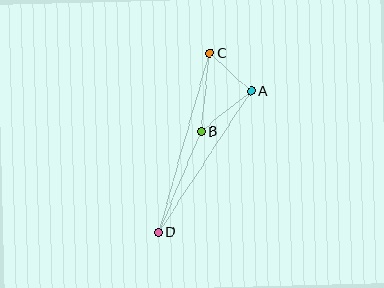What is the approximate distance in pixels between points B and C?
The distance between B and C is approximately 79 pixels.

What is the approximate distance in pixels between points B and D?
The distance between B and D is approximately 109 pixels.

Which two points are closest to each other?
Points A and C are closest to each other.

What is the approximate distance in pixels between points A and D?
The distance between A and D is approximately 168 pixels.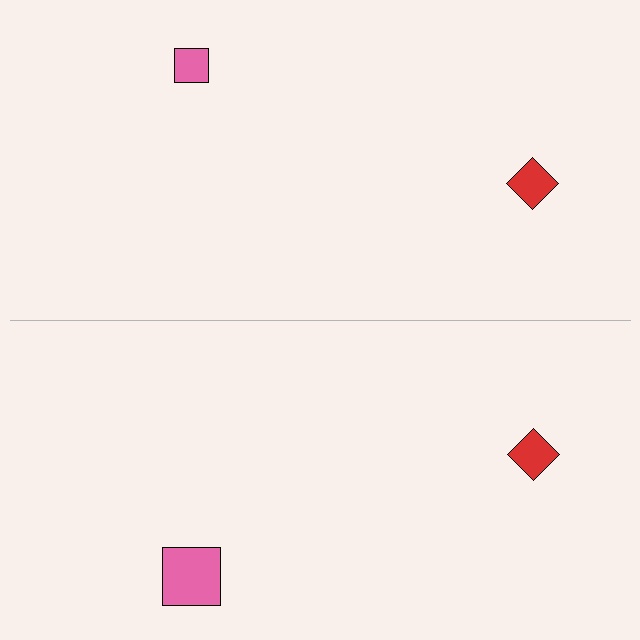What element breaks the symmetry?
The pink square on the bottom side has a different size than its mirror counterpart.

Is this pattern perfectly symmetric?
No, the pattern is not perfectly symmetric. The pink square on the bottom side has a different size than its mirror counterpart.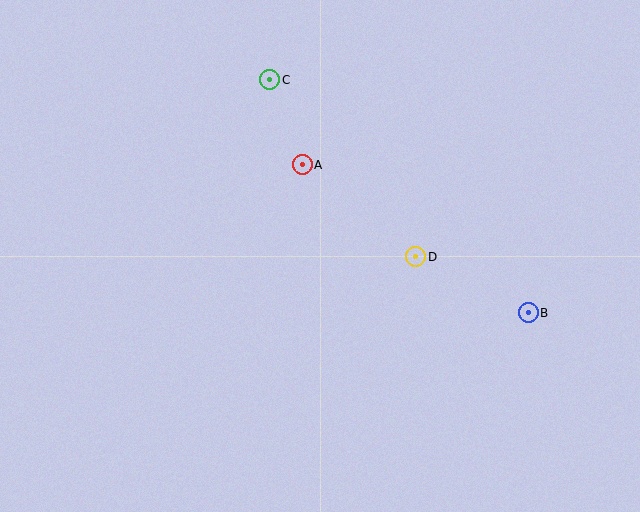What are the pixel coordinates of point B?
Point B is at (528, 313).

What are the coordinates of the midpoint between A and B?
The midpoint between A and B is at (415, 239).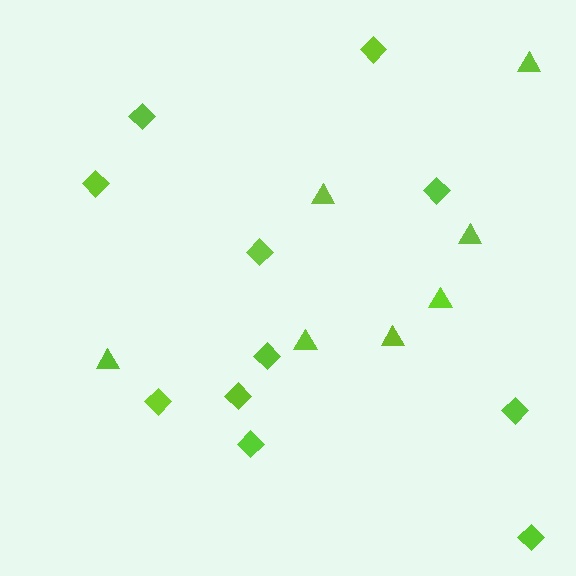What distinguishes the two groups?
There are 2 groups: one group of triangles (7) and one group of diamonds (11).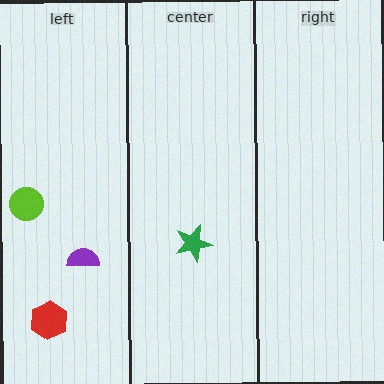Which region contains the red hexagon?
The left region.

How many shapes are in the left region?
3.